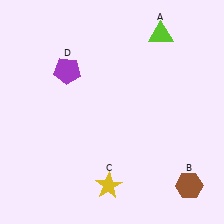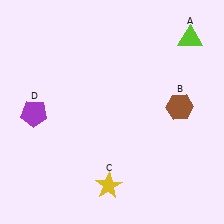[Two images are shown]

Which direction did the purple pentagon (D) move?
The purple pentagon (D) moved down.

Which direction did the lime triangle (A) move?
The lime triangle (A) moved right.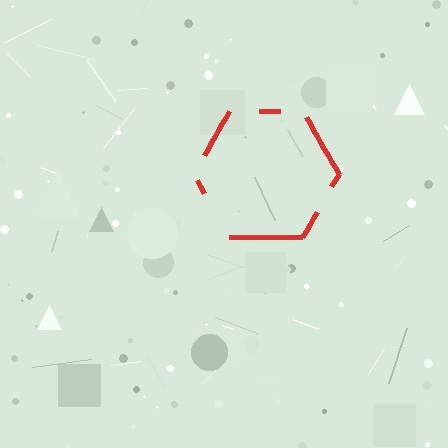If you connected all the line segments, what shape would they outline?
They would outline a hexagon.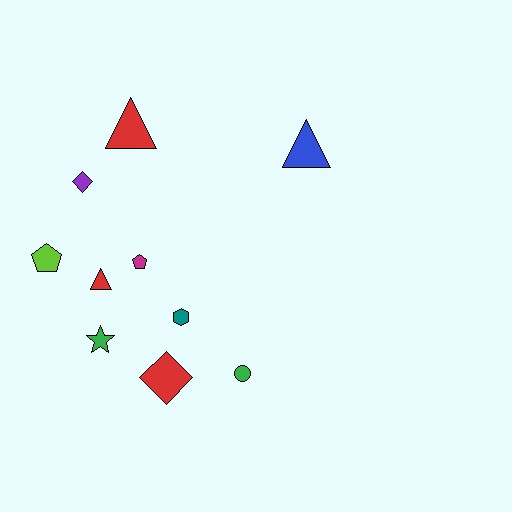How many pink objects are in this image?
There are no pink objects.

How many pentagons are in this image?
There are 2 pentagons.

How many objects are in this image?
There are 10 objects.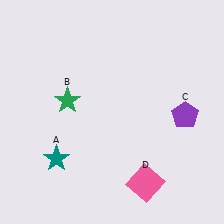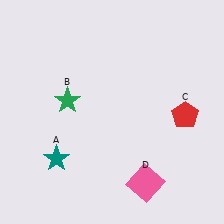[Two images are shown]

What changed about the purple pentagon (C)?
In Image 1, C is purple. In Image 2, it changed to red.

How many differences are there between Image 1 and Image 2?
There is 1 difference between the two images.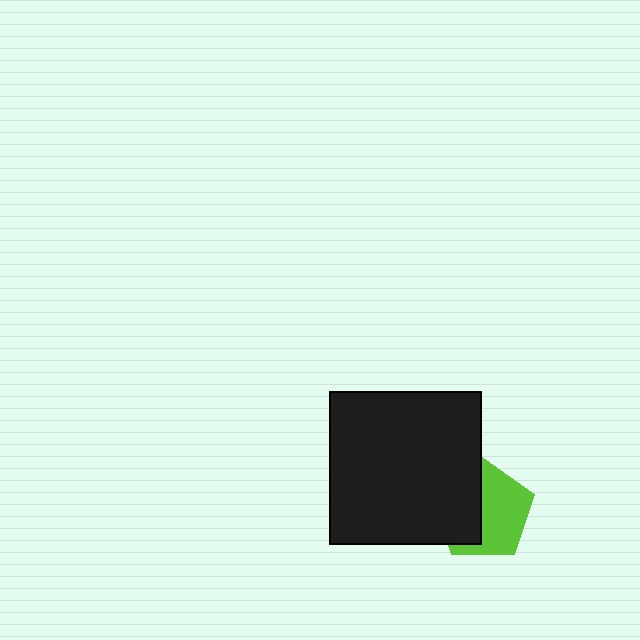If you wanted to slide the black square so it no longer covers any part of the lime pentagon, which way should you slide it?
Slide it left — that is the most direct way to separate the two shapes.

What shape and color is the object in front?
The object in front is a black square.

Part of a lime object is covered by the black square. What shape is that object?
It is a pentagon.